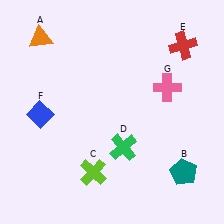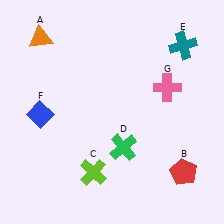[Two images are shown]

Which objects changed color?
B changed from teal to red. E changed from red to teal.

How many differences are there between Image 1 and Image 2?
There are 2 differences between the two images.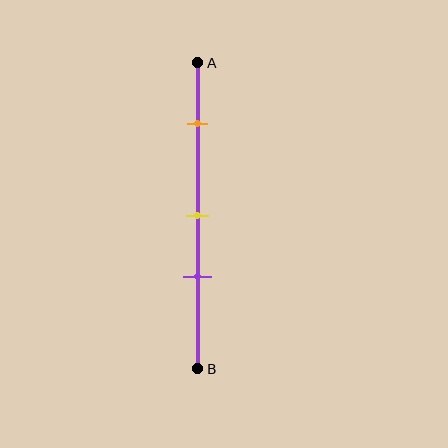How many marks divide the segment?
There are 3 marks dividing the segment.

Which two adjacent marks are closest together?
The yellow and purple marks are the closest adjacent pair.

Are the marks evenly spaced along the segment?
No, the marks are not evenly spaced.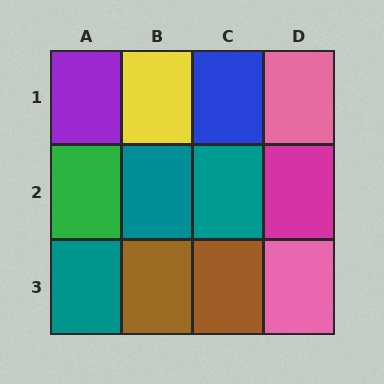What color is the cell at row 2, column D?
Magenta.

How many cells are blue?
1 cell is blue.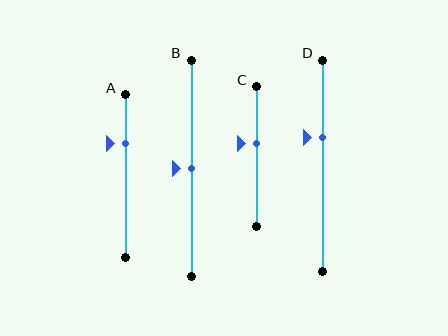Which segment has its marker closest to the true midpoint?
Segment B has its marker closest to the true midpoint.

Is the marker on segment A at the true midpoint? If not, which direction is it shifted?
No, the marker on segment A is shifted upward by about 20% of the segment length.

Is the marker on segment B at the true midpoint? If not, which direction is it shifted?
Yes, the marker on segment B is at the true midpoint.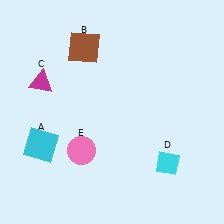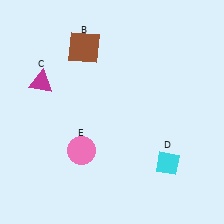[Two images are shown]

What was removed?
The cyan square (A) was removed in Image 2.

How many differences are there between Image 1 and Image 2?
There is 1 difference between the two images.